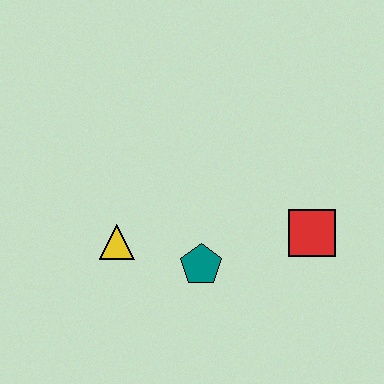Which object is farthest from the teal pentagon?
The red square is farthest from the teal pentagon.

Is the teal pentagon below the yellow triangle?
Yes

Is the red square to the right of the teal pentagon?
Yes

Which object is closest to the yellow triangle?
The teal pentagon is closest to the yellow triangle.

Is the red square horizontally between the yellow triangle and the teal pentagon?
No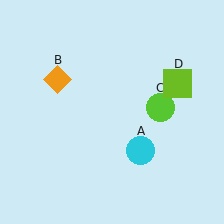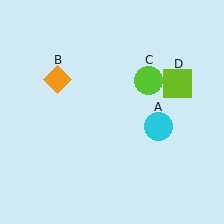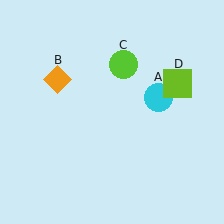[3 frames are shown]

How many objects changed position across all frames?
2 objects changed position: cyan circle (object A), lime circle (object C).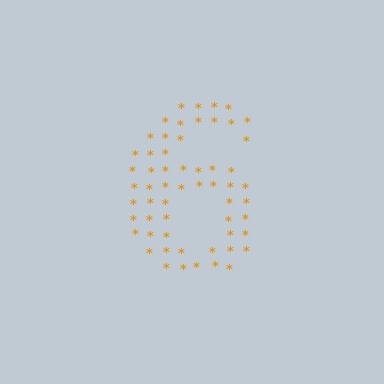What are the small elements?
The small elements are asterisks.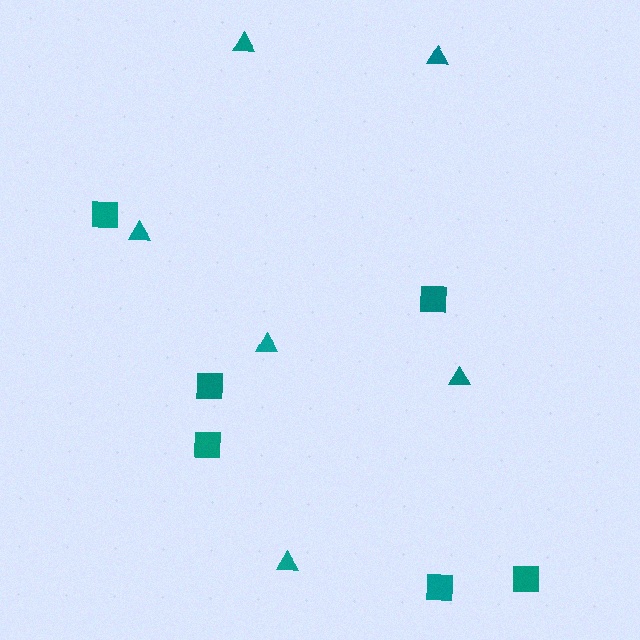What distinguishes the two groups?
There are 2 groups: one group of squares (6) and one group of triangles (6).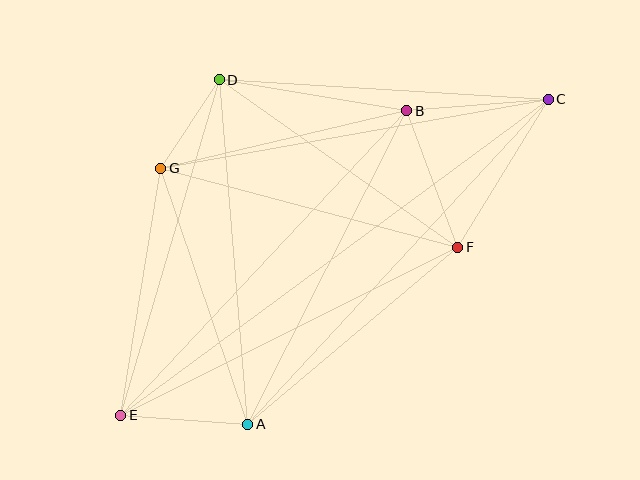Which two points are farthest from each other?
Points C and E are farthest from each other.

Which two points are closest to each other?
Points D and G are closest to each other.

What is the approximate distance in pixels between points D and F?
The distance between D and F is approximately 292 pixels.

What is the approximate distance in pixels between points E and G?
The distance between E and G is approximately 250 pixels.